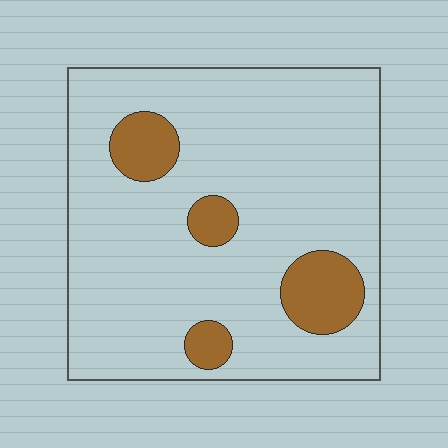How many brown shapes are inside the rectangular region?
4.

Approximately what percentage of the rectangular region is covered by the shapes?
Approximately 15%.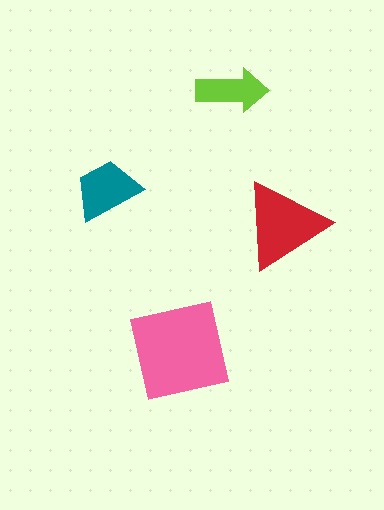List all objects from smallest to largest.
The lime arrow, the teal trapezoid, the red triangle, the pink square.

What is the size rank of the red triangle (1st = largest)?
2nd.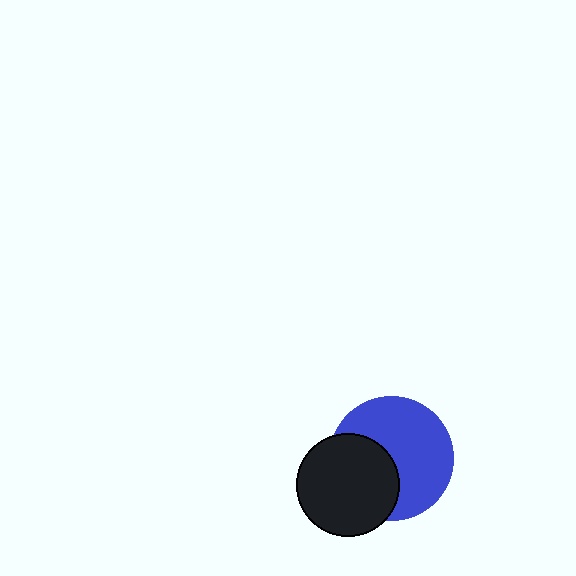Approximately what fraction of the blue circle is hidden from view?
Roughly 37% of the blue circle is hidden behind the black circle.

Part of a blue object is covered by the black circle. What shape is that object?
It is a circle.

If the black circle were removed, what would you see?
You would see the complete blue circle.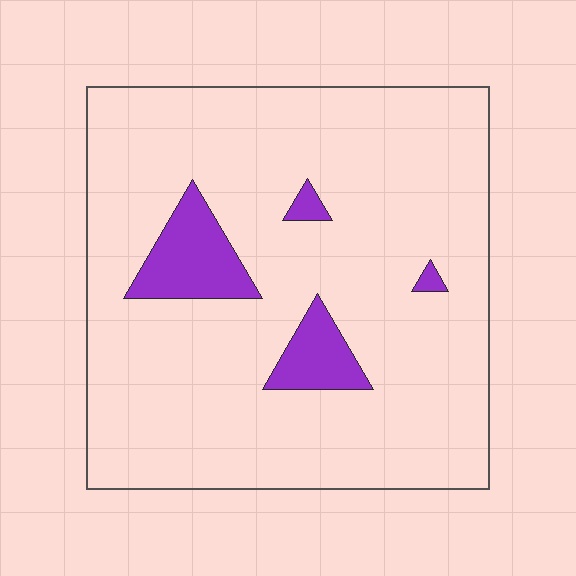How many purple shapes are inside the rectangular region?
4.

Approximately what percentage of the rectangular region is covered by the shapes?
Approximately 10%.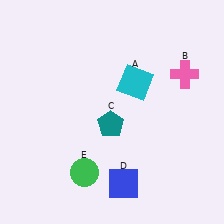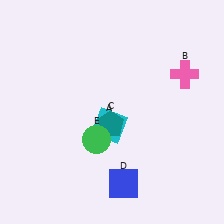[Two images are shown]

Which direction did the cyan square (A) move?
The cyan square (A) moved down.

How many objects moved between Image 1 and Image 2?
2 objects moved between the two images.